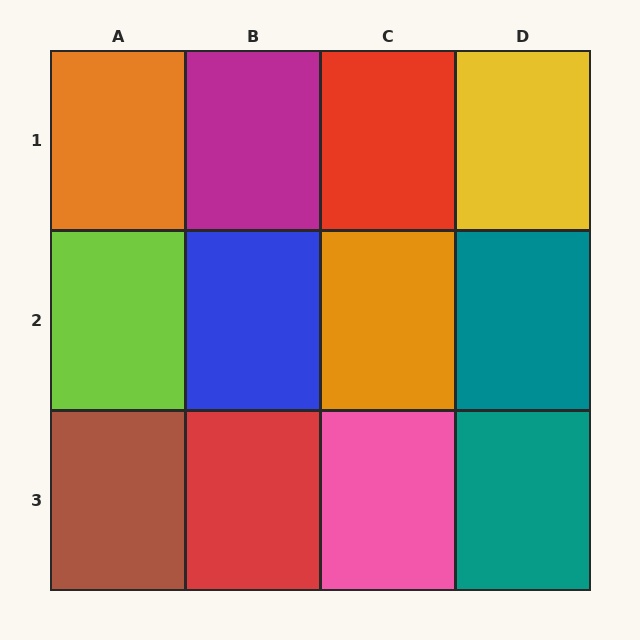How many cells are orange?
2 cells are orange.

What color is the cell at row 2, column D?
Teal.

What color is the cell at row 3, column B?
Red.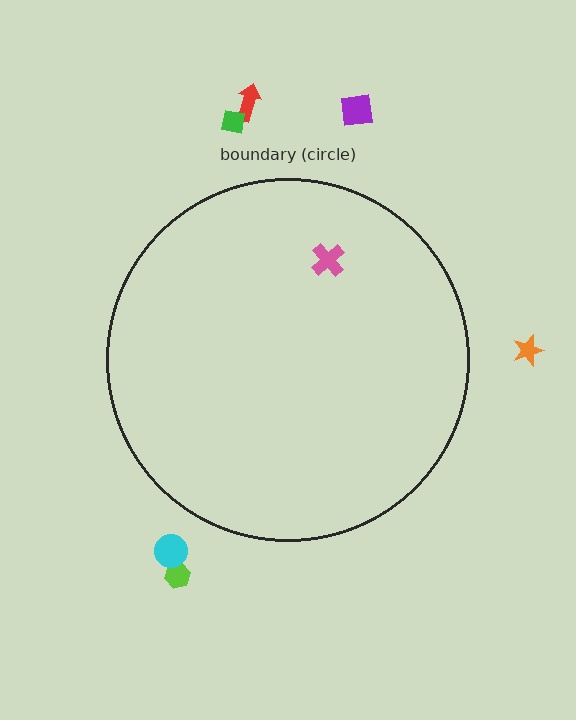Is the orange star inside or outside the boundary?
Outside.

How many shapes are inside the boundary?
1 inside, 6 outside.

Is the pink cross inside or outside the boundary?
Inside.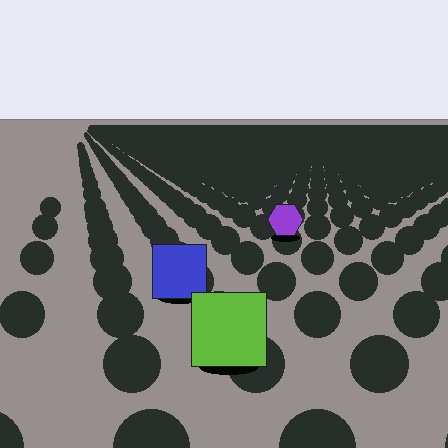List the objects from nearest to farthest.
From nearest to farthest: the lime square, the blue square, the purple hexagon.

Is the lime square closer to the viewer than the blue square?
Yes. The lime square is closer — you can tell from the texture gradient: the ground texture is coarser near it.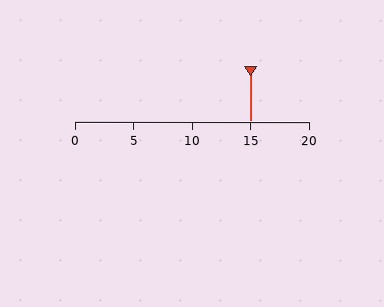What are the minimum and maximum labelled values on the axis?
The axis runs from 0 to 20.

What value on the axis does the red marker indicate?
The marker indicates approximately 15.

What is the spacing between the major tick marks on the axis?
The major ticks are spaced 5 apart.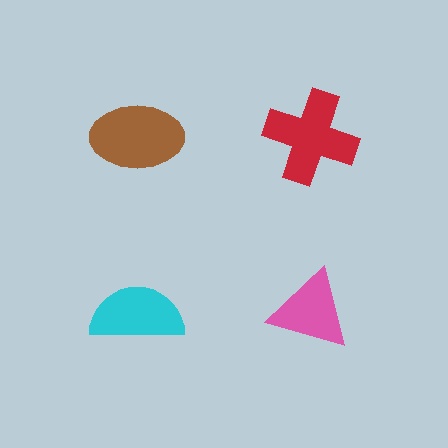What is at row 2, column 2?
A pink triangle.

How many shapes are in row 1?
2 shapes.